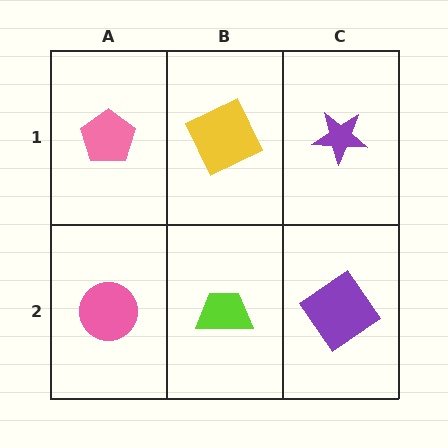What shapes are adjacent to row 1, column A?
A pink circle (row 2, column A), a yellow square (row 1, column B).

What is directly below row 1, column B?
A lime trapezoid.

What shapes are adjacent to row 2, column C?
A purple star (row 1, column C), a lime trapezoid (row 2, column B).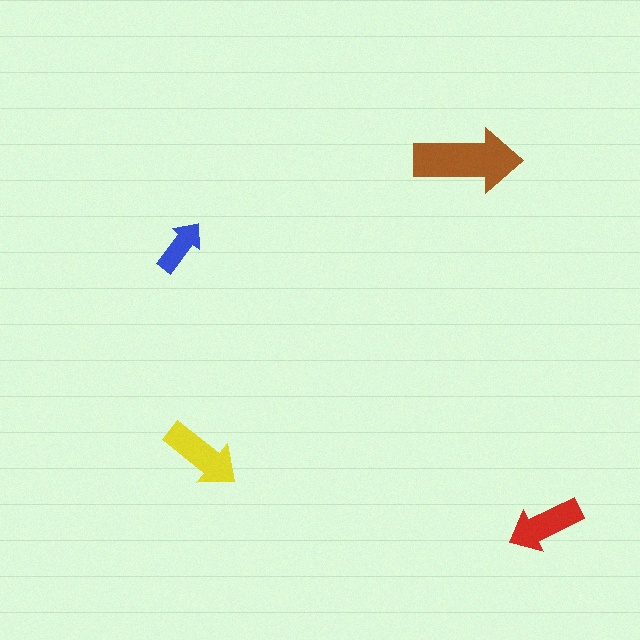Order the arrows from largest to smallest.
the brown one, the yellow one, the red one, the blue one.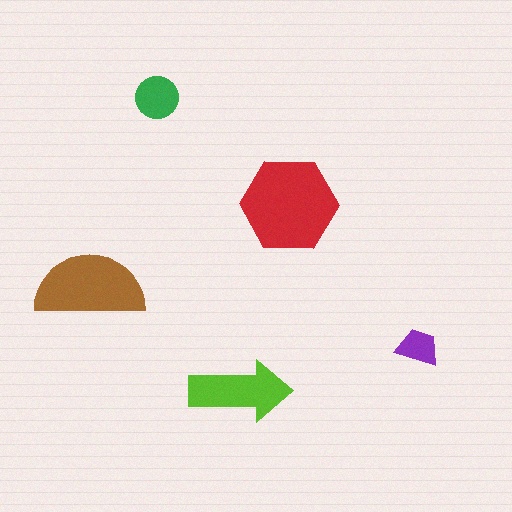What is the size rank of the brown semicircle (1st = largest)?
2nd.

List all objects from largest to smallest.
The red hexagon, the brown semicircle, the lime arrow, the green circle, the purple trapezoid.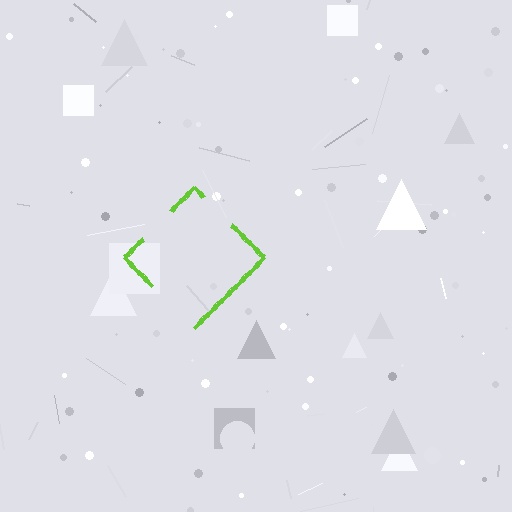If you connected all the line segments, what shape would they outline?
They would outline a diamond.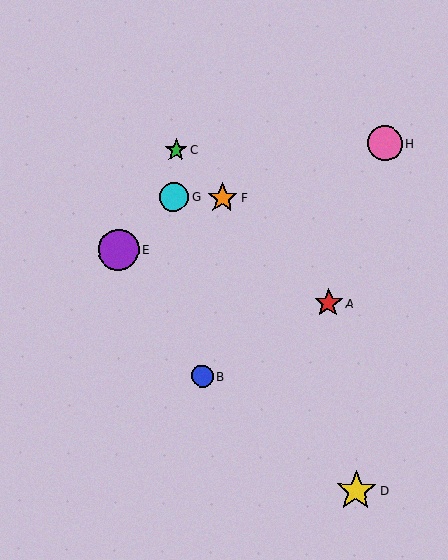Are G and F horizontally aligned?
Yes, both are at y≈197.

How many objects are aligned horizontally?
2 objects (F, G) are aligned horizontally.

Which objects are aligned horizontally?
Objects F, G are aligned horizontally.